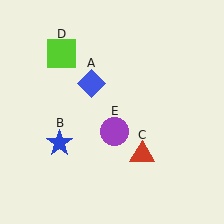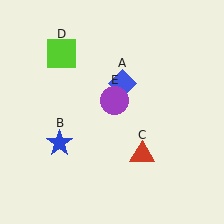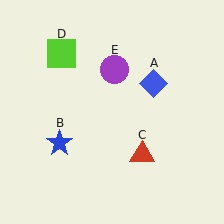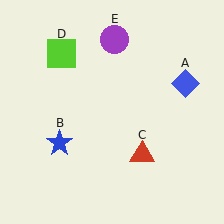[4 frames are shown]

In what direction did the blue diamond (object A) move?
The blue diamond (object A) moved right.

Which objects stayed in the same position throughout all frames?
Blue star (object B) and red triangle (object C) and lime square (object D) remained stationary.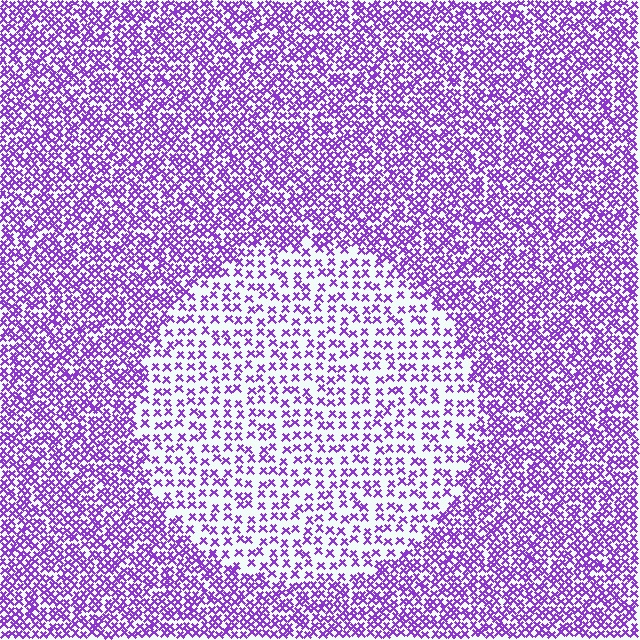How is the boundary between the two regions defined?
The boundary is defined by a change in element density (approximately 2.1x ratio). All elements are the same color, size, and shape.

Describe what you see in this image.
The image contains small purple elements arranged at two different densities. A circle-shaped region is visible where the elements are less densely packed than the surrounding area.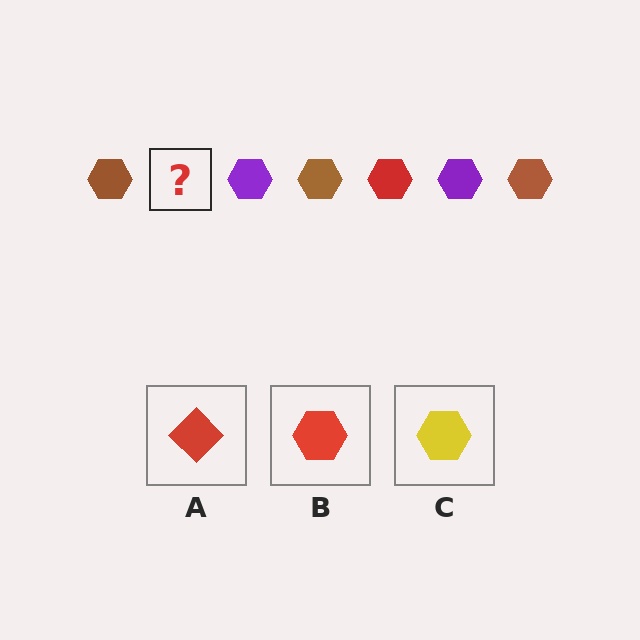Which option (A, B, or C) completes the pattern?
B.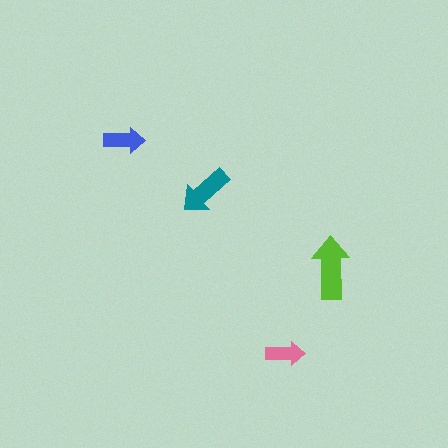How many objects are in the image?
There are 4 objects in the image.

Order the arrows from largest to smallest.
the lime one, the teal one, the blue one, the pink one.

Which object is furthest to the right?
The lime arrow is rightmost.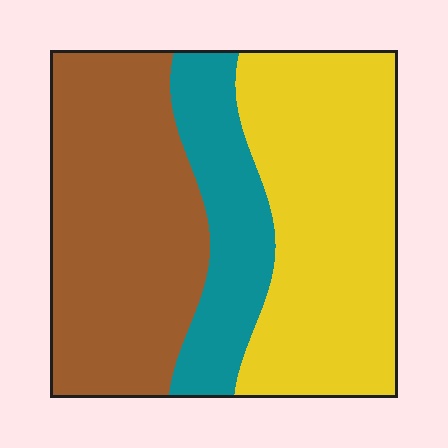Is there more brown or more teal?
Brown.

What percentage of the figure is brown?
Brown covers about 40% of the figure.